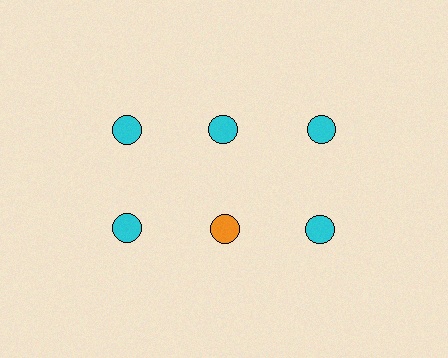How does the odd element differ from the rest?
It has a different color: orange instead of cyan.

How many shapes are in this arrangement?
There are 6 shapes arranged in a grid pattern.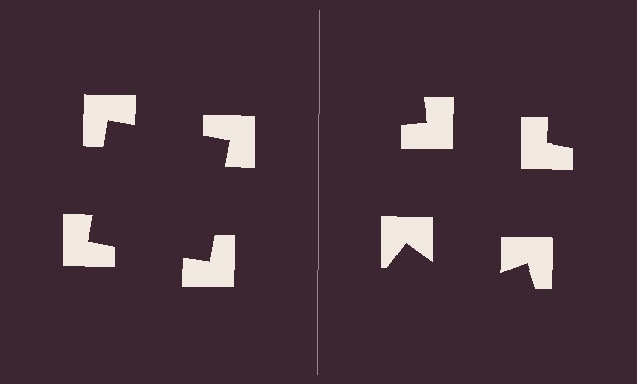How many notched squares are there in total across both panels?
8 — 4 on each side.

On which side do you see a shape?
An illusory square appears on the left side. On the right side the wedge cuts are rotated, so no coherent shape forms.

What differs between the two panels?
The notched squares are positioned identically on both sides; only the wedge orientations differ. On the left they align to a square; on the right they are misaligned.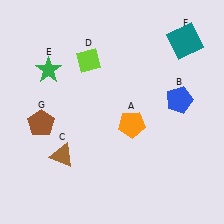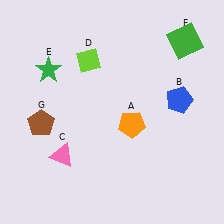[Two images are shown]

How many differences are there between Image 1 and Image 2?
There are 2 differences between the two images.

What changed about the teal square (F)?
In Image 1, F is teal. In Image 2, it changed to green.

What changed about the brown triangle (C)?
In Image 1, C is brown. In Image 2, it changed to pink.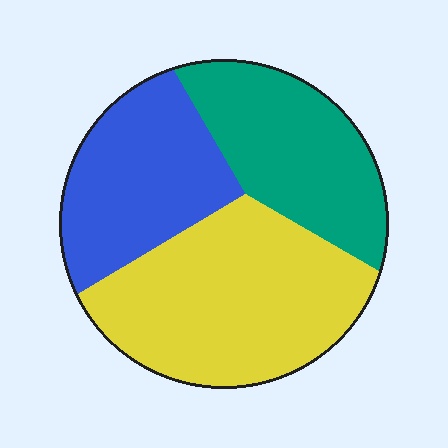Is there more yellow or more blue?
Yellow.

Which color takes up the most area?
Yellow, at roughly 45%.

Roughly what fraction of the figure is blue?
Blue covers 28% of the figure.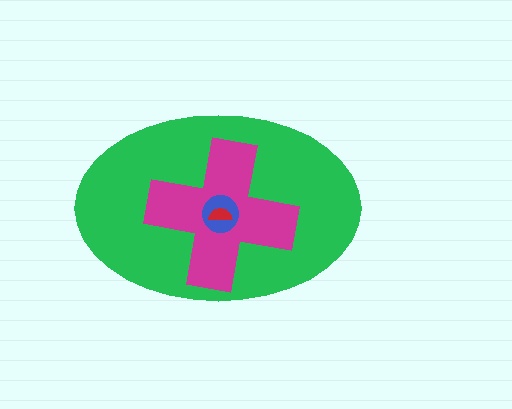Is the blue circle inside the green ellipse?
Yes.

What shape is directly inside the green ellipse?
The magenta cross.